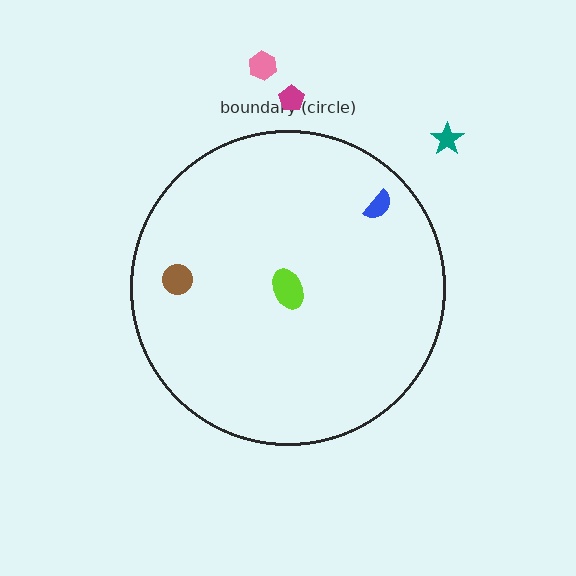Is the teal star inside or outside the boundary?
Outside.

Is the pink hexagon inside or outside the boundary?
Outside.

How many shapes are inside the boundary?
3 inside, 3 outside.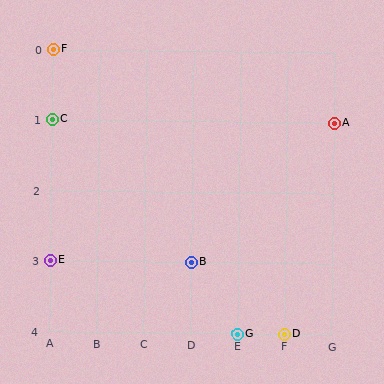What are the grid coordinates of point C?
Point C is at grid coordinates (A, 1).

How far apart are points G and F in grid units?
Points G and F are 4 columns and 4 rows apart (about 5.7 grid units diagonally).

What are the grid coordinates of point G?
Point G is at grid coordinates (E, 4).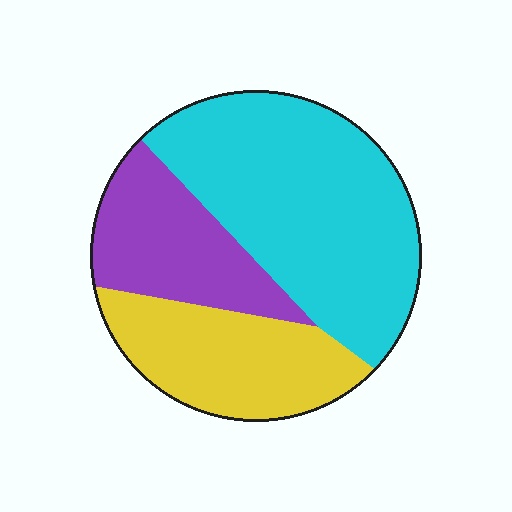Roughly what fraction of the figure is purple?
Purple takes up about one quarter (1/4) of the figure.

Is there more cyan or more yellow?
Cyan.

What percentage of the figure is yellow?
Yellow takes up about one quarter (1/4) of the figure.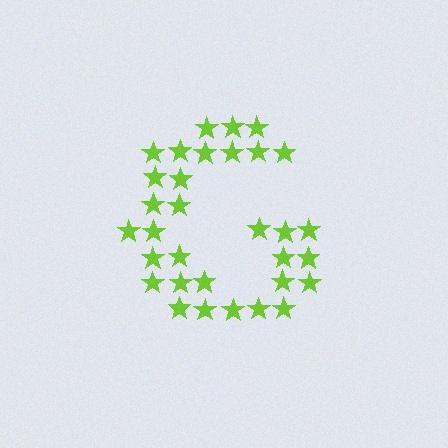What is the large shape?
The large shape is the letter G.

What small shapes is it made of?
It is made of small stars.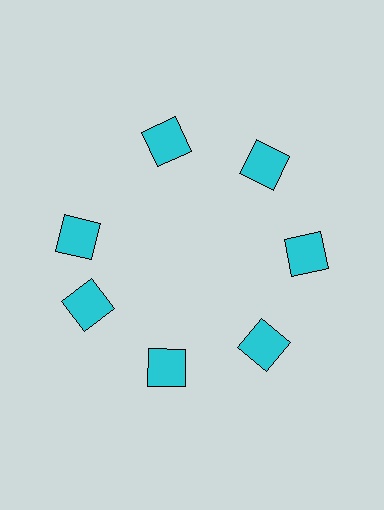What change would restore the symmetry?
The symmetry would be restored by rotating it back into even spacing with its neighbors so that all 7 squares sit at equal angles and equal distance from the center.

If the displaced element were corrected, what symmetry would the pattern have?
It would have 7-fold rotational symmetry — the pattern would map onto itself every 51 degrees.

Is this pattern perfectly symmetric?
No. The 7 cyan squares are arranged in a ring, but one element near the 10 o'clock position is rotated out of alignment along the ring, breaking the 7-fold rotational symmetry.